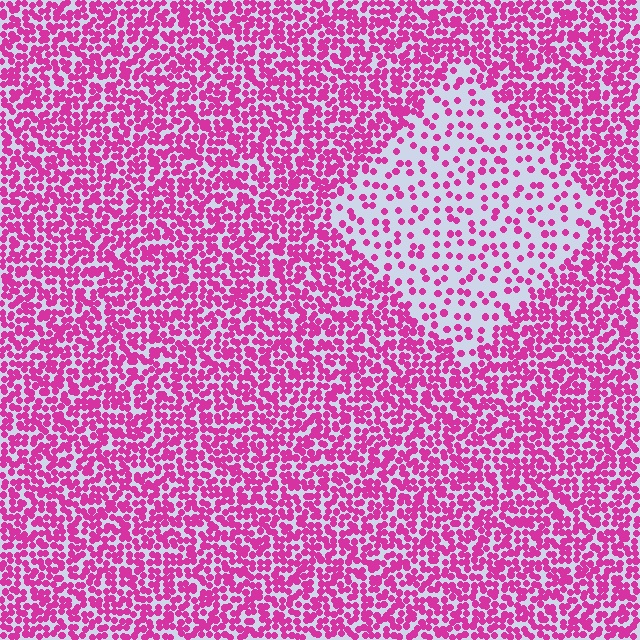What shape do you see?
I see a diamond.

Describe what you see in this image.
The image contains small magenta elements arranged at two different densities. A diamond-shaped region is visible where the elements are less densely packed than the surrounding area.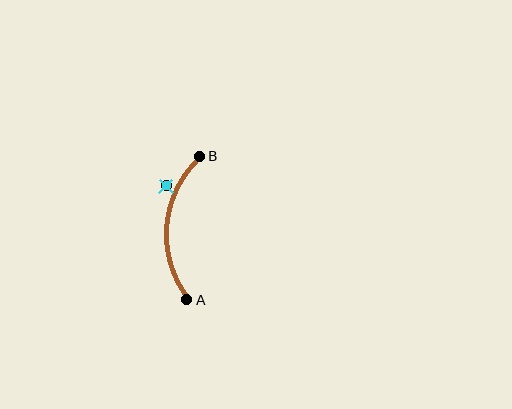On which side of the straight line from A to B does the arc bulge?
The arc bulges to the left of the straight line connecting A and B.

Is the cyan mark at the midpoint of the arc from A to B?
No — the cyan mark does not lie on the arc at all. It sits slightly outside the curve.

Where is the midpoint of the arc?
The arc midpoint is the point on the curve farthest from the straight line joining A and B. It sits to the left of that line.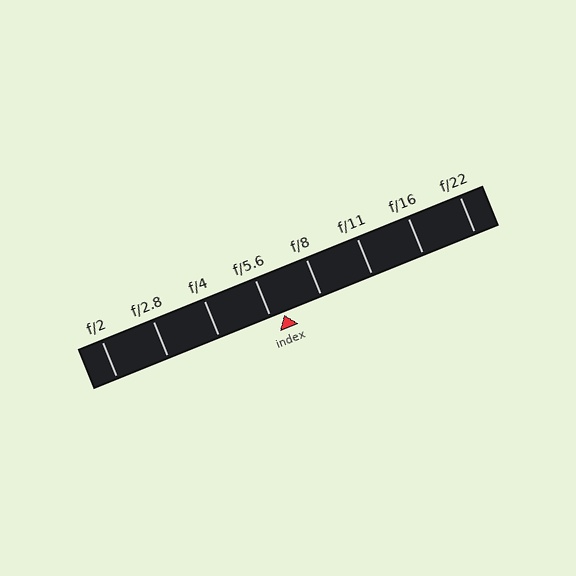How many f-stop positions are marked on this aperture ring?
There are 8 f-stop positions marked.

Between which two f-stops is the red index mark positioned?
The index mark is between f/5.6 and f/8.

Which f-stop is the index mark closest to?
The index mark is closest to f/5.6.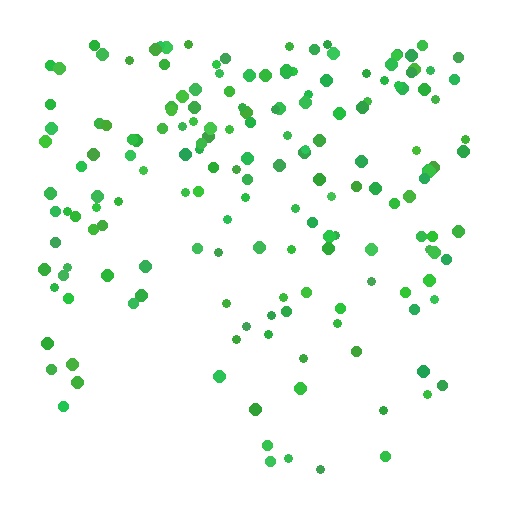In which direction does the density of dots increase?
From bottom to top, with the top side densest.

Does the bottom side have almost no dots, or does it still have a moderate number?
Still a moderate number, just noticeably fewer than the top.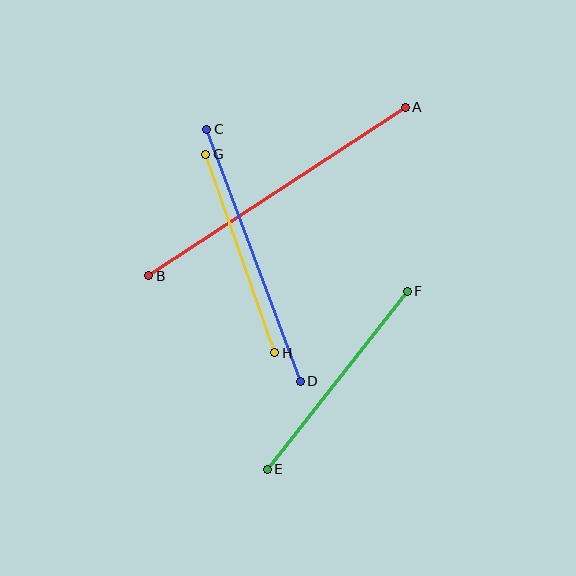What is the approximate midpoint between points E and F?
The midpoint is at approximately (337, 380) pixels.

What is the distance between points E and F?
The distance is approximately 227 pixels.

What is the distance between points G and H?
The distance is approximately 210 pixels.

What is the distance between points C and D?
The distance is approximately 268 pixels.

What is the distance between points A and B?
The distance is approximately 307 pixels.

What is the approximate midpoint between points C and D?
The midpoint is at approximately (253, 255) pixels.